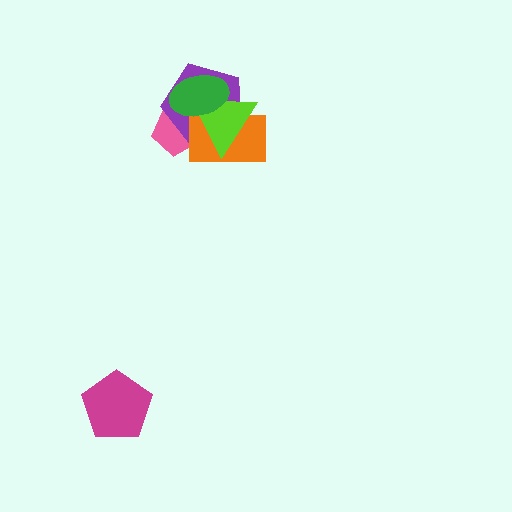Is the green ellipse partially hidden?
No, no other shape covers it.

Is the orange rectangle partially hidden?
Yes, it is partially covered by another shape.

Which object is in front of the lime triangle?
The green ellipse is in front of the lime triangle.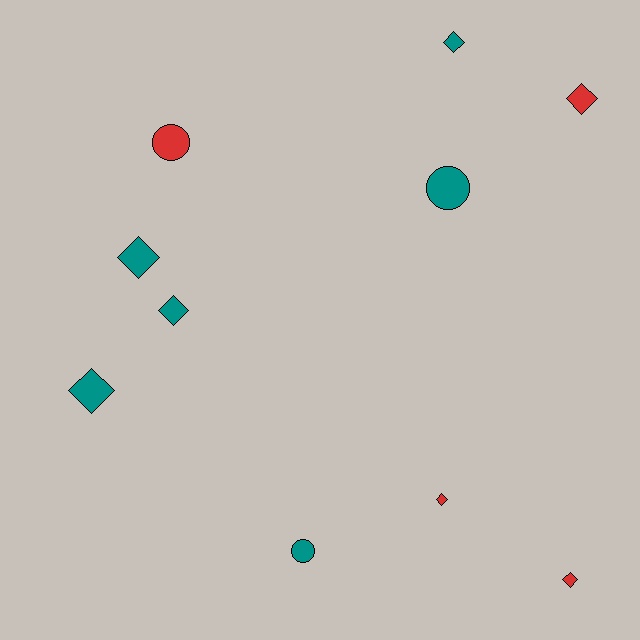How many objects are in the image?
There are 10 objects.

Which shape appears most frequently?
Diamond, with 7 objects.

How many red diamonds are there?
There are 3 red diamonds.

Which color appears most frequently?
Teal, with 6 objects.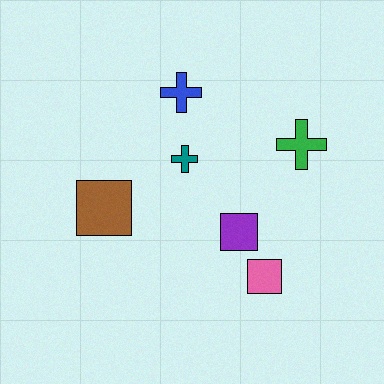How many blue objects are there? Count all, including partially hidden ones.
There is 1 blue object.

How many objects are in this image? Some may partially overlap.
There are 6 objects.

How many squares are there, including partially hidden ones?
There are 3 squares.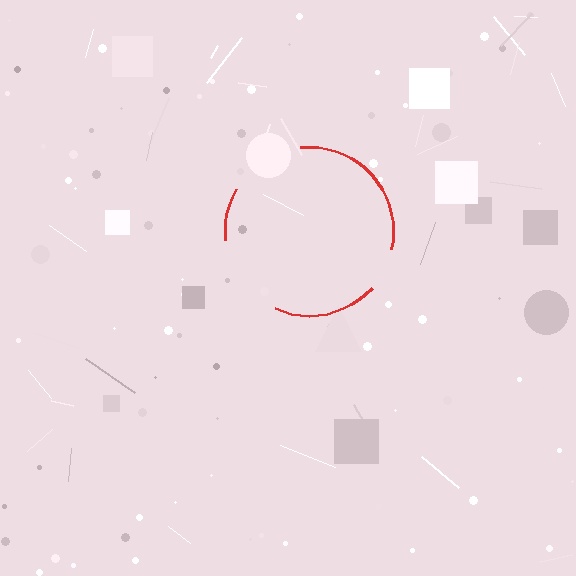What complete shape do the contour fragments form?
The contour fragments form a circle.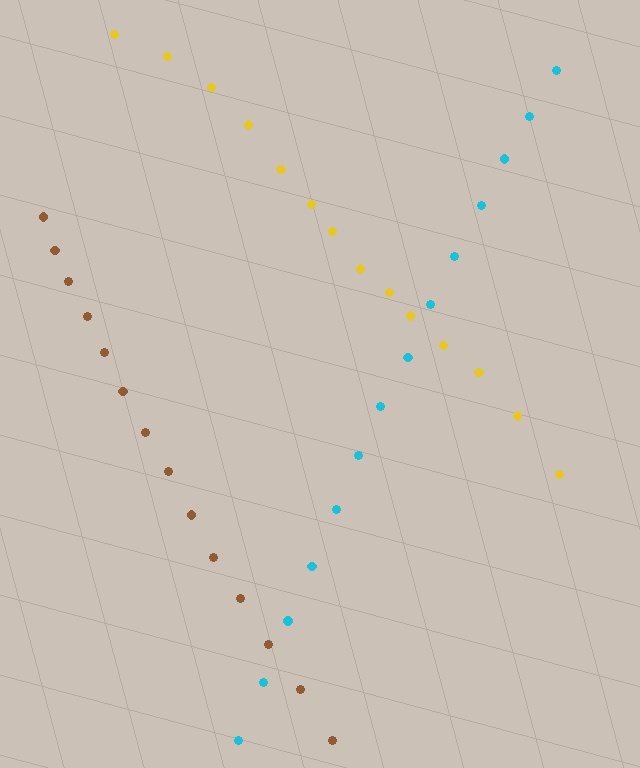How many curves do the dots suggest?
There are 3 distinct paths.